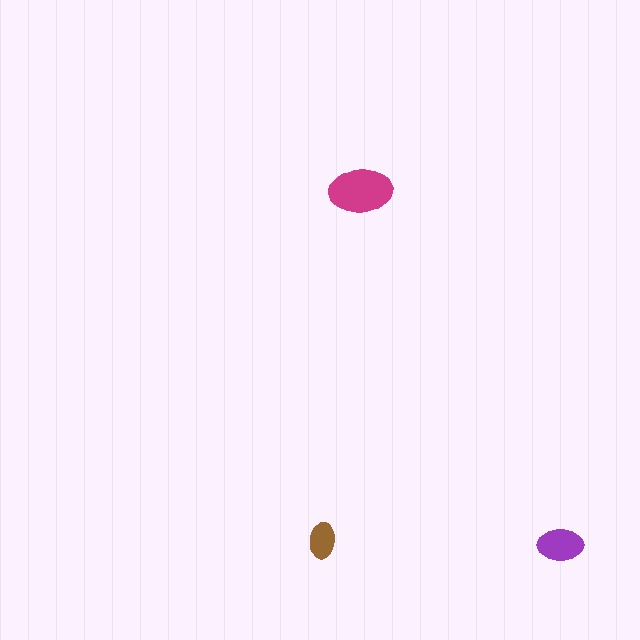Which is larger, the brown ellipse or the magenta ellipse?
The magenta one.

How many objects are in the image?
There are 3 objects in the image.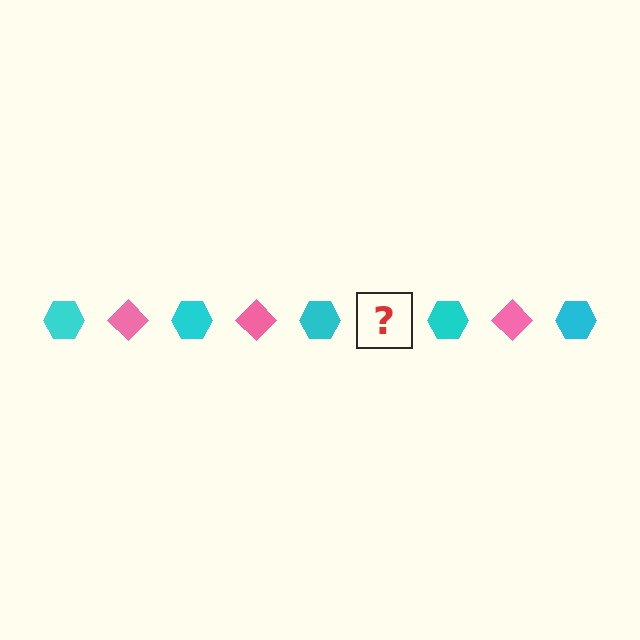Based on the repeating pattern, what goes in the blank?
The blank should be a pink diamond.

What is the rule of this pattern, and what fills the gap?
The rule is that the pattern alternates between cyan hexagon and pink diamond. The gap should be filled with a pink diamond.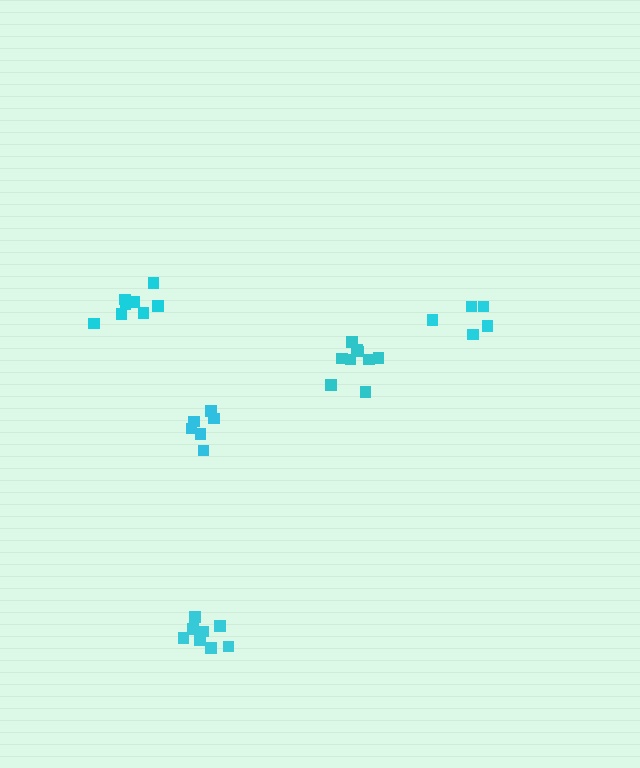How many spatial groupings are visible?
There are 5 spatial groupings.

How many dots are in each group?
Group 1: 5 dots, Group 2: 6 dots, Group 3: 8 dots, Group 4: 9 dots, Group 5: 8 dots (36 total).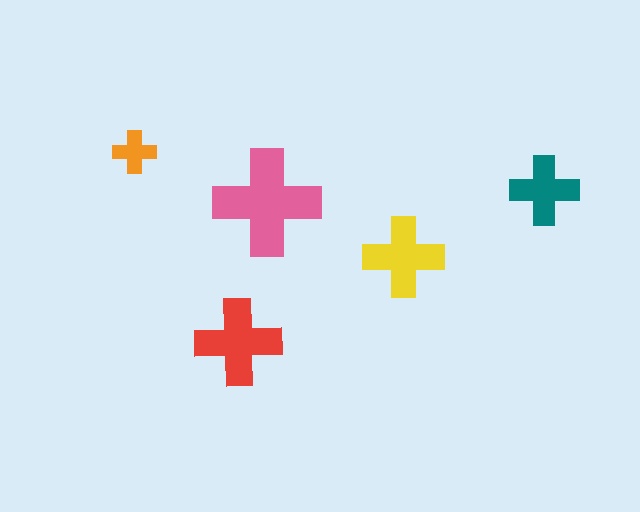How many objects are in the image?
There are 5 objects in the image.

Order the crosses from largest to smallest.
the pink one, the red one, the yellow one, the teal one, the orange one.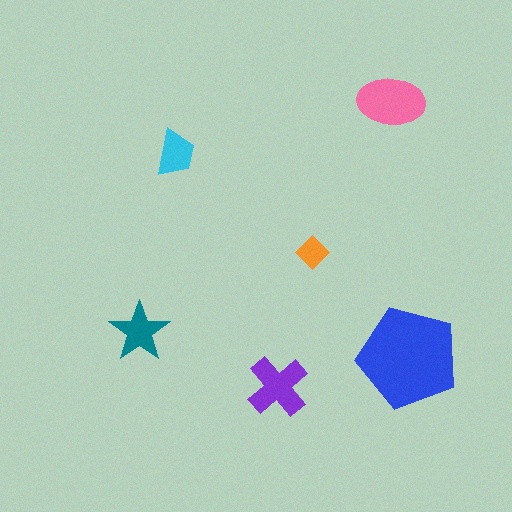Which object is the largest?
The blue pentagon.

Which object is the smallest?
The orange diamond.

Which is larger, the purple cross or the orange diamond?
The purple cross.